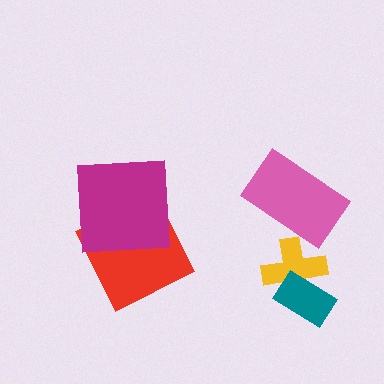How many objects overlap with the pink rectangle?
1 object overlaps with the pink rectangle.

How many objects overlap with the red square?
1 object overlaps with the red square.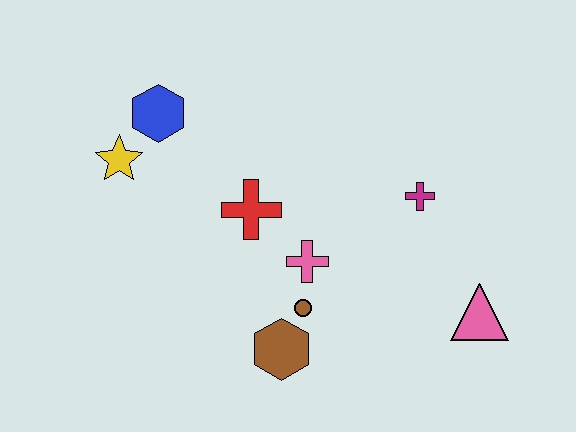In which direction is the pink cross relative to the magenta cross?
The pink cross is to the left of the magenta cross.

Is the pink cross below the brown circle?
No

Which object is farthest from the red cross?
The pink triangle is farthest from the red cross.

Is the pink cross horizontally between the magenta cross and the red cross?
Yes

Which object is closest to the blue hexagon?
The yellow star is closest to the blue hexagon.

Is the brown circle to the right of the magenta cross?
No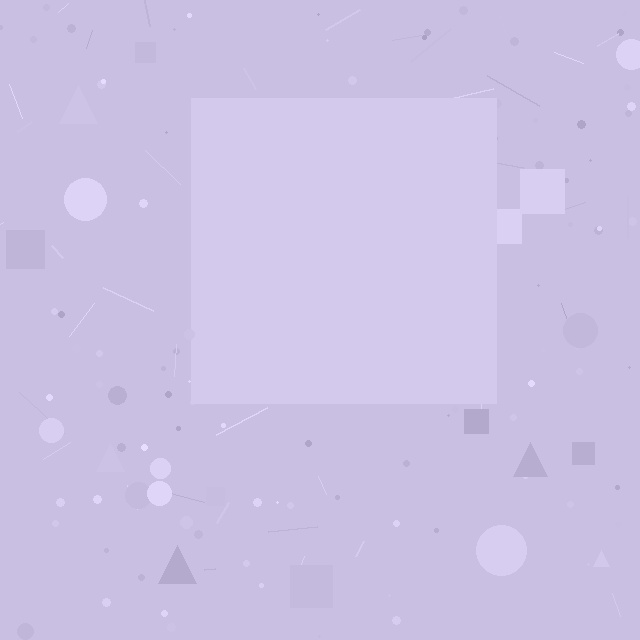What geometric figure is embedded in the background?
A square is embedded in the background.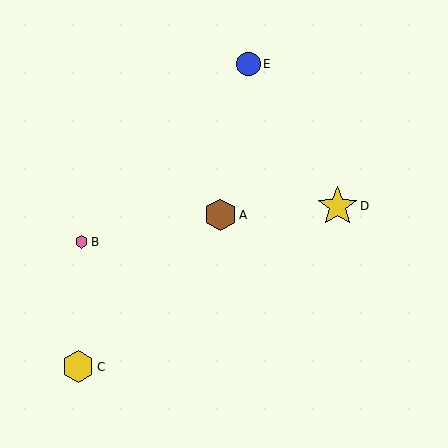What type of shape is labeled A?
Shape A is a brown hexagon.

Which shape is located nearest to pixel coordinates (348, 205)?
The yellow star (labeled D) at (337, 206) is nearest to that location.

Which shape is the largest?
The yellow star (labeled D) is the largest.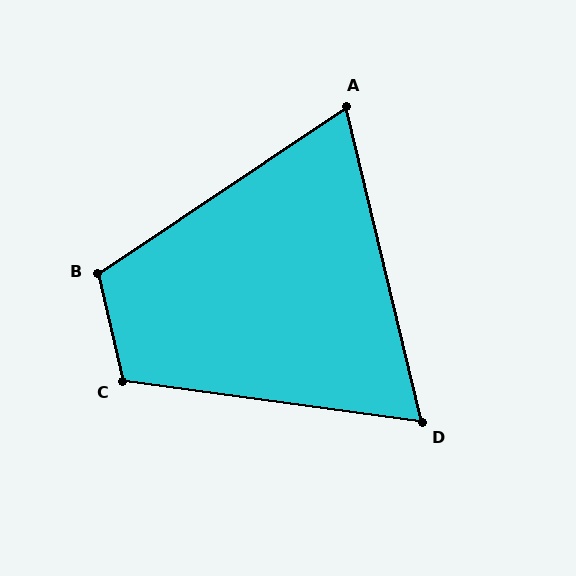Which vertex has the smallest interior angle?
D, at approximately 69 degrees.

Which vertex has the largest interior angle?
B, at approximately 111 degrees.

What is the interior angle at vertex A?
Approximately 70 degrees (acute).